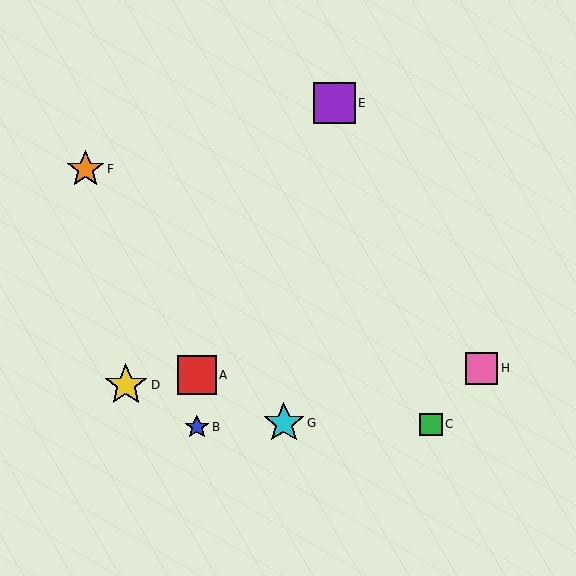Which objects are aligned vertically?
Objects A, B are aligned vertically.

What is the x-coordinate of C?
Object C is at x≈431.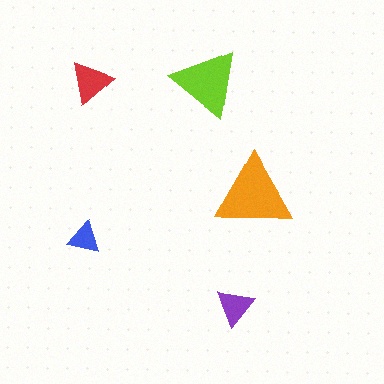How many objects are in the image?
There are 5 objects in the image.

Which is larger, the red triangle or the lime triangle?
The lime one.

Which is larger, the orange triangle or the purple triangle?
The orange one.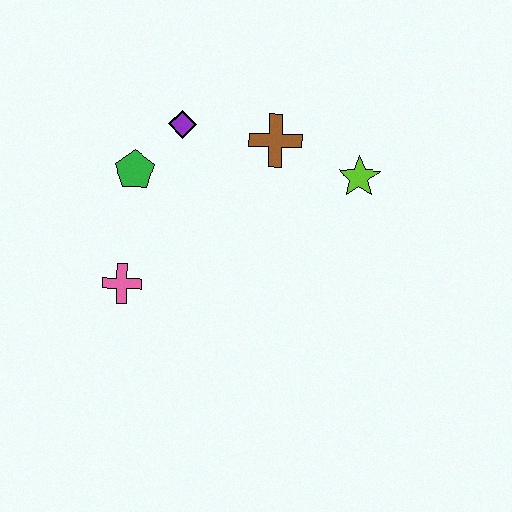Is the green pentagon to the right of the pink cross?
Yes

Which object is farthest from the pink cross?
The lime star is farthest from the pink cross.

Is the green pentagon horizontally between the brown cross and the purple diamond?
No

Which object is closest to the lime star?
The brown cross is closest to the lime star.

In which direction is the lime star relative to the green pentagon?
The lime star is to the right of the green pentagon.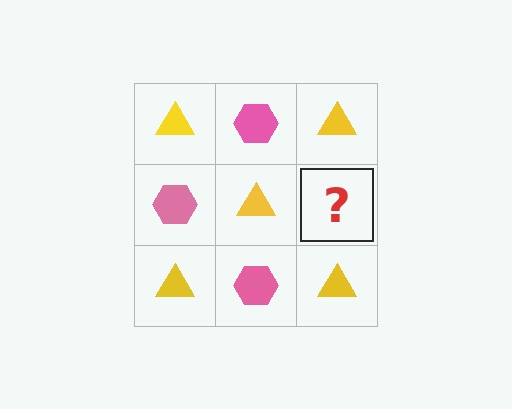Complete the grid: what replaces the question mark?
The question mark should be replaced with a pink hexagon.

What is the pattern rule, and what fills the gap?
The rule is that it alternates yellow triangle and pink hexagon in a checkerboard pattern. The gap should be filled with a pink hexagon.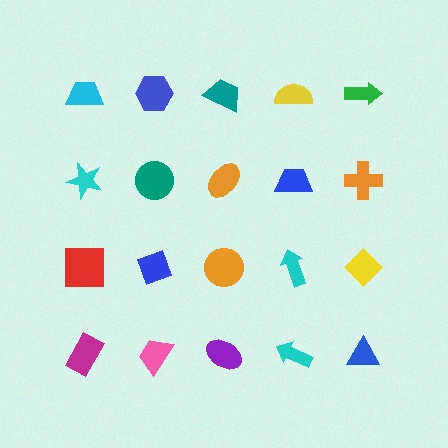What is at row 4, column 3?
A purple ellipse.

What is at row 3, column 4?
A cyan arrow.